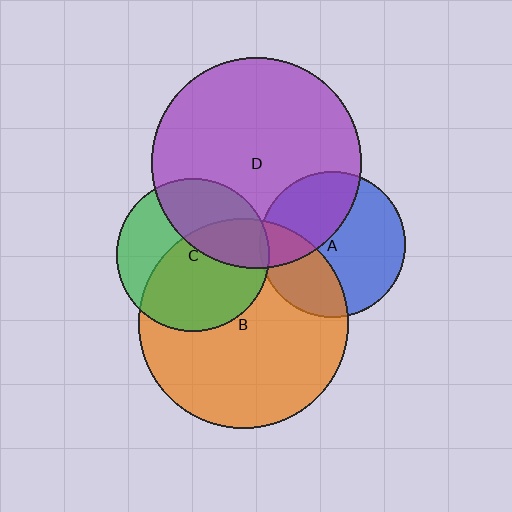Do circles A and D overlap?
Yes.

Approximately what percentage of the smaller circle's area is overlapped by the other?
Approximately 40%.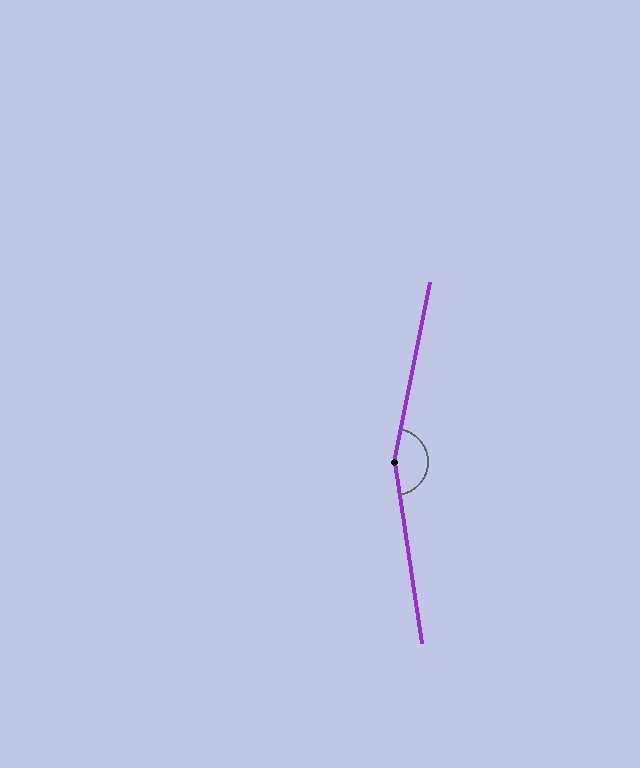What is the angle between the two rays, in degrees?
Approximately 160 degrees.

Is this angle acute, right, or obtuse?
It is obtuse.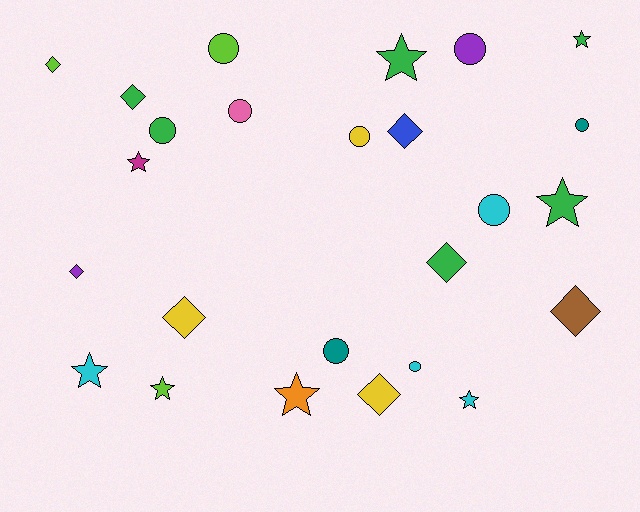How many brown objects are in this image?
There is 1 brown object.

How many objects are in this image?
There are 25 objects.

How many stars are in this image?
There are 8 stars.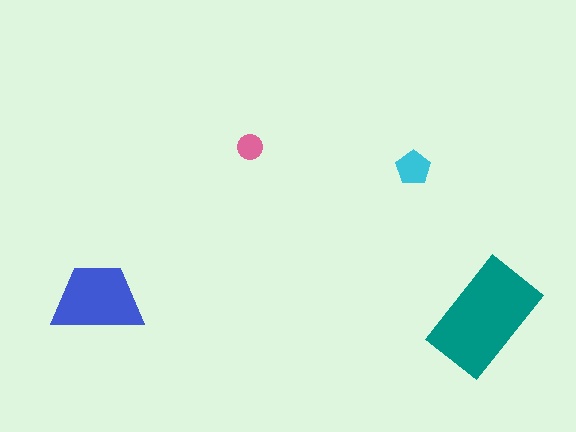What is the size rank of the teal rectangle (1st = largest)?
1st.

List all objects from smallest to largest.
The pink circle, the cyan pentagon, the blue trapezoid, the teal rectangle.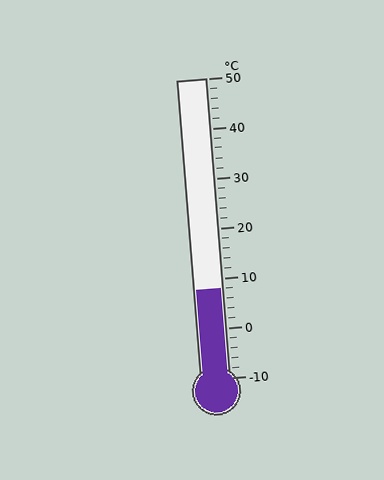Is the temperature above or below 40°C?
The temperature is below 40°C.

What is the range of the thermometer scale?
The thermometer scale ranges from -10°C to 50°C.